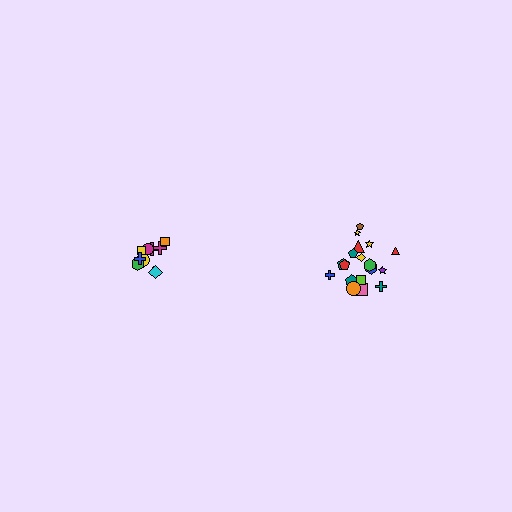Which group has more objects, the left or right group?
The right group.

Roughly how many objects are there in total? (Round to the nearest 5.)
Roughly 30 objects in total.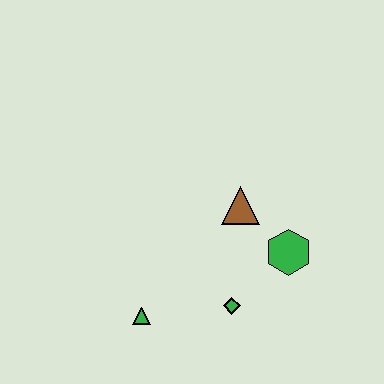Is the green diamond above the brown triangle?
No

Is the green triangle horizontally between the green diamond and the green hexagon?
No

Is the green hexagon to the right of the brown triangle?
Yes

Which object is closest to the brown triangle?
The green hexagon is closest to the brown triangle.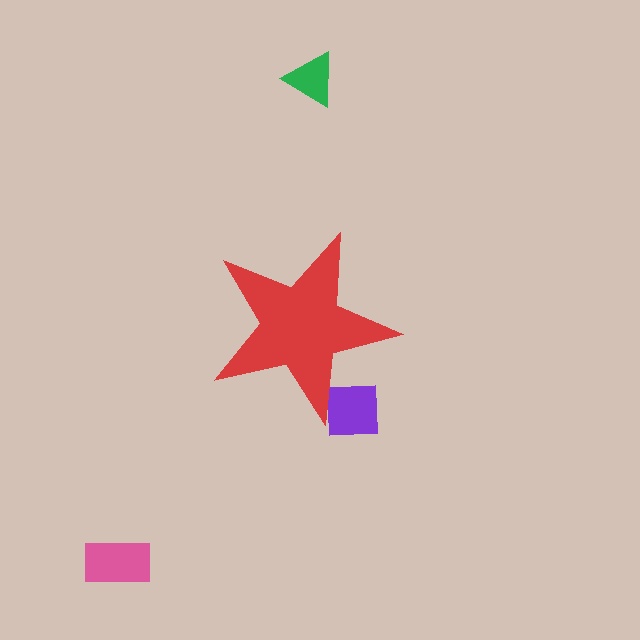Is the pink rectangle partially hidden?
No, the pink rectangle is fully visible.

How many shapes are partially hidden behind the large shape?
1 shape is partially hidden.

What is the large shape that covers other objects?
A red star.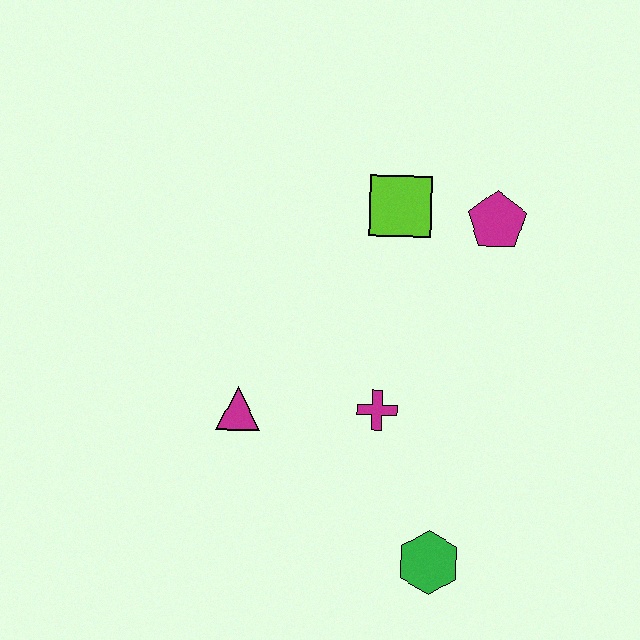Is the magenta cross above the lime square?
No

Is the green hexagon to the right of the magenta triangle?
Yes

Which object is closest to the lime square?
The magenta pentagon is closest to the lime square.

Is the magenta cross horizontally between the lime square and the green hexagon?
No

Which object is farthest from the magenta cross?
The magenta pentagon is farthest from the magenta cross.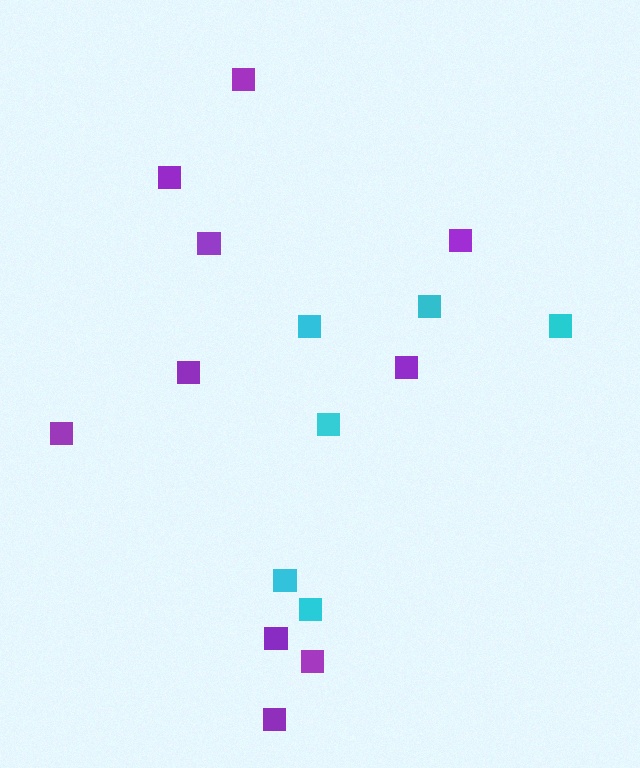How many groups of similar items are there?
There are 2 groups: one group of purple squares (10) and one group of cyan squares (6).